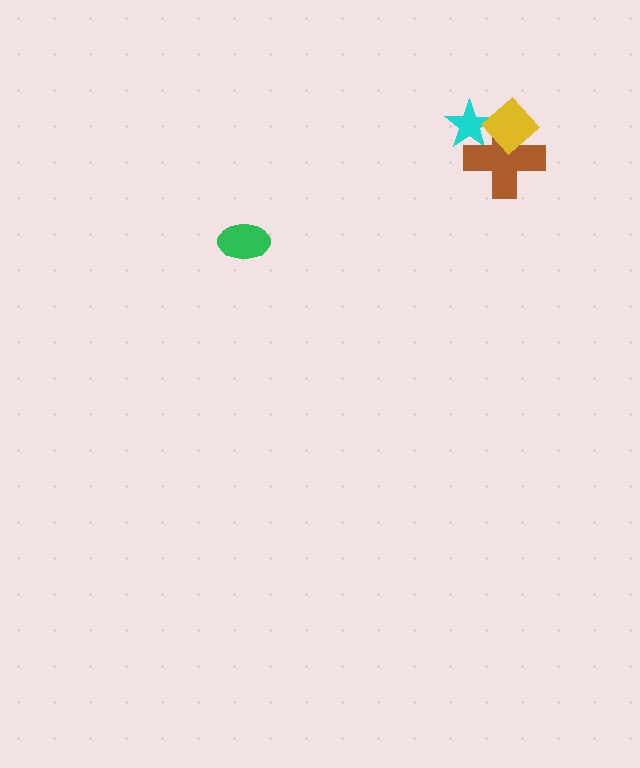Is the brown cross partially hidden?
Yes, it is partially covered by another shape.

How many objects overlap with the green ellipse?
0 objects overlap with the green ellipse.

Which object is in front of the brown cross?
The yellow diamond is in front of the brown cross.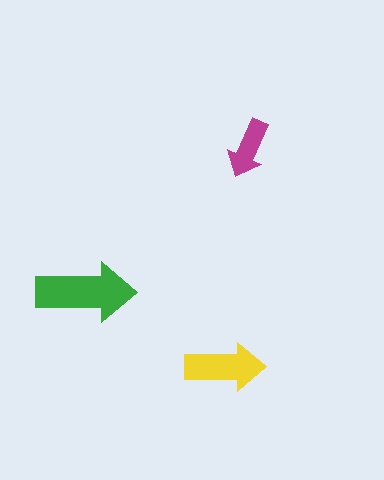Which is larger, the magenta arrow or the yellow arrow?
The yellow one.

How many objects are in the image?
There are 3 objects in the image.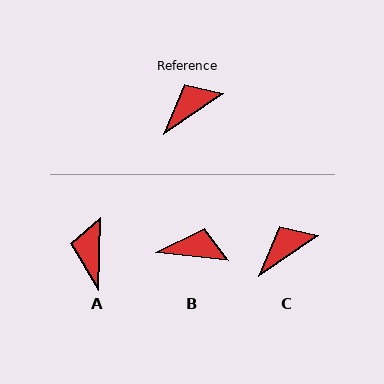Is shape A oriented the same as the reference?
No, it is off by about 53 degrees.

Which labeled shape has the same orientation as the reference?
C.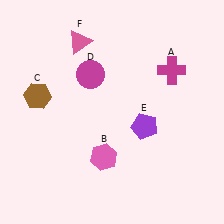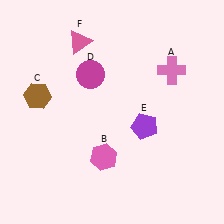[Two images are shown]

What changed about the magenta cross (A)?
In Image 1, A is magenta. In Image 2, it changed to pink.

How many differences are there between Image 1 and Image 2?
There is 1 difference between the two images.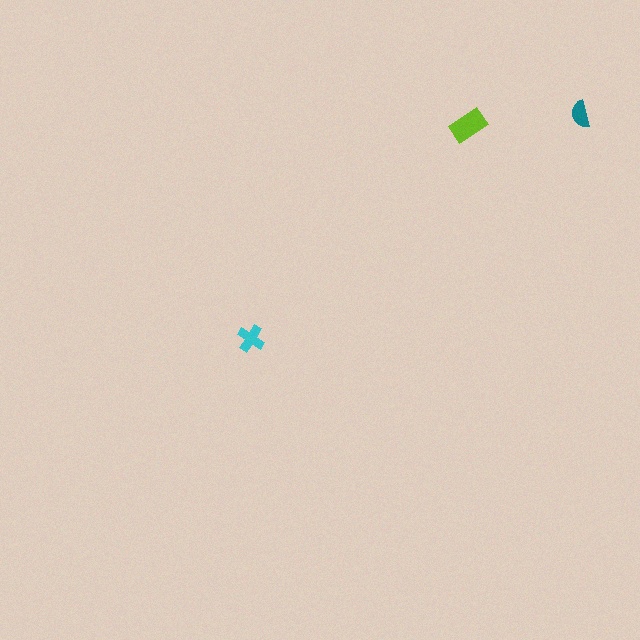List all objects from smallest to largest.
The teal semicircle, the cyan cross, the lime rectangle.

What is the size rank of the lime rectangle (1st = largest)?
1st.